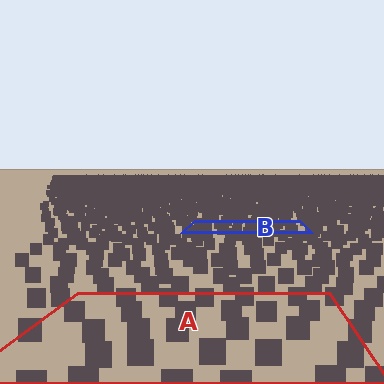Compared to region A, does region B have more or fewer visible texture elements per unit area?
Region B has more texture elements per unit area — they are packed more densely because it is farther away.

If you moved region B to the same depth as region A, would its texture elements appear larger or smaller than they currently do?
They would appear larger. At a closer depth, the same texture elements are projected at a bigger on-screen size.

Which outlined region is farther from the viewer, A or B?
Region B is farther from the viewer — the texture elements inside it appear smaller and more densely packed.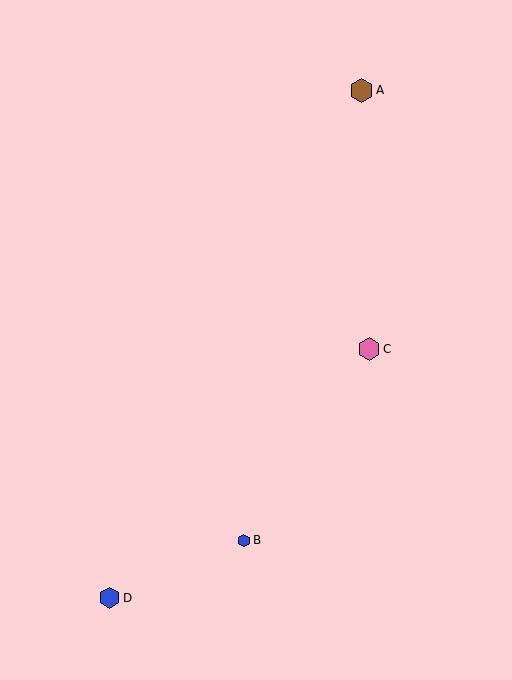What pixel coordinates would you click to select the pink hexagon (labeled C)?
Click at (369, 349) to select the pink hexagon C.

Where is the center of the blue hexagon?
The center of the blue hexagon is at (244, 540).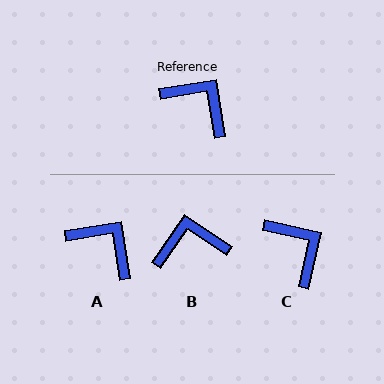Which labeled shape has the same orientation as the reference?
A.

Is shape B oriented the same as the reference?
No, it is off by about 47 degrees.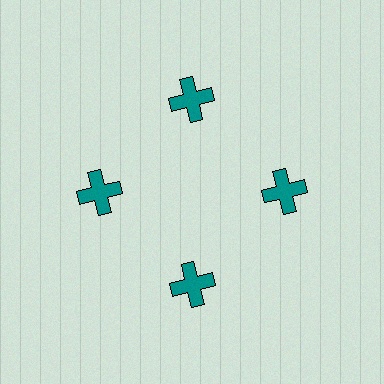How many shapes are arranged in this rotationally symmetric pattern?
There are 4 shapes, arranged in 4 groups of 1.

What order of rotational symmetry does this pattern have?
This pattern has 4-fold rotational symmetry.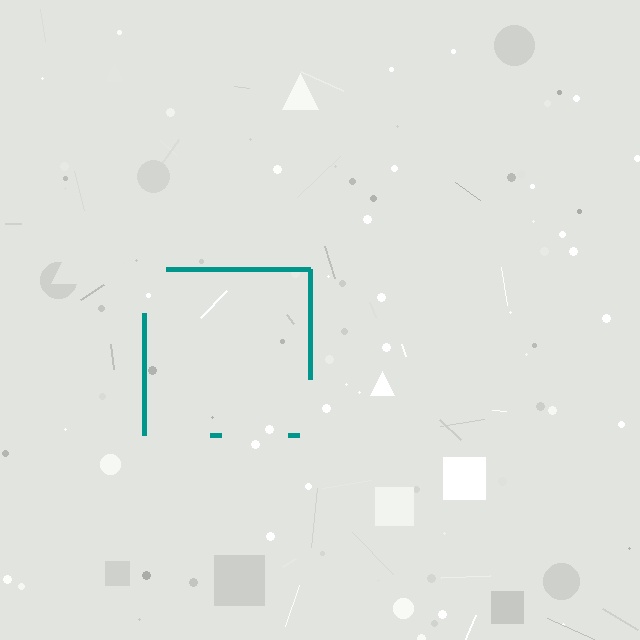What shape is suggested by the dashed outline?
The dashed outline suggests a square.